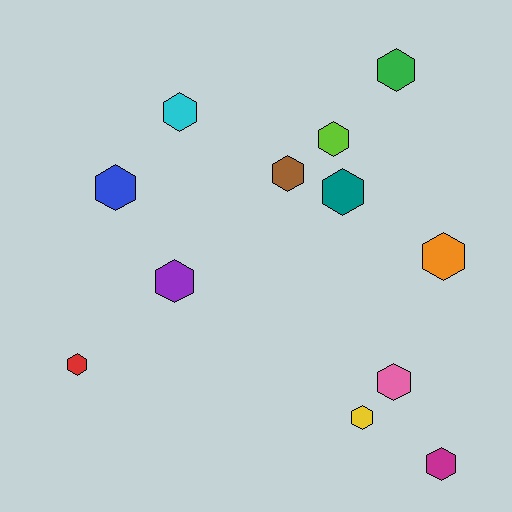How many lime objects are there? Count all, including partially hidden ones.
There is 1 lime object.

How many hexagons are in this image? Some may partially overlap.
There are 12 hexagons.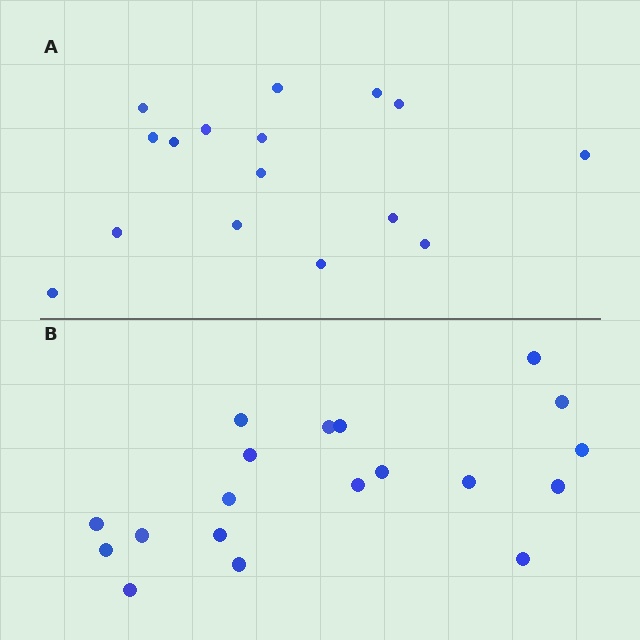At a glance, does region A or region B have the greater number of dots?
Region B (the bottom region) has more dots.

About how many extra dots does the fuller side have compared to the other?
Region B has just a few more — roughly 2 or 3 more dots than region A.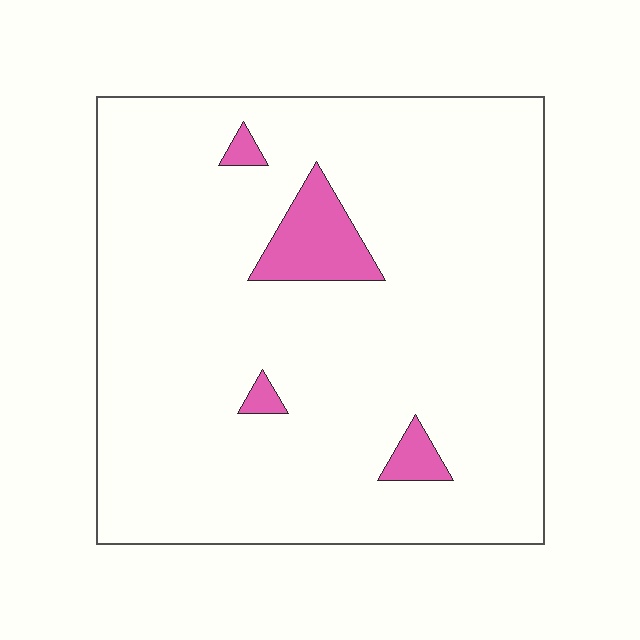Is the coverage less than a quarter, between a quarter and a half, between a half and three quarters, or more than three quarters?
Less than a quarter.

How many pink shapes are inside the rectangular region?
4.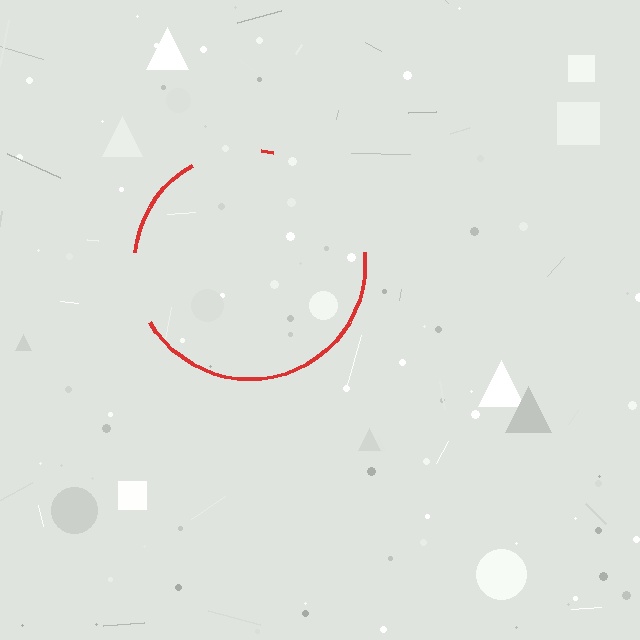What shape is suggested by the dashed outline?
The dashed outline suggests a circle.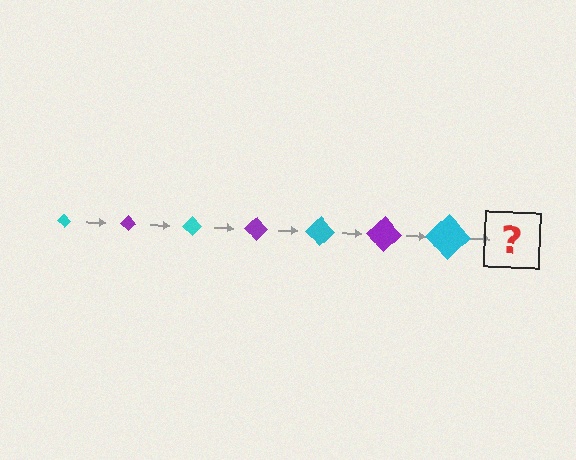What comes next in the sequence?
The next element should be a purple diamond, larger than the previous one.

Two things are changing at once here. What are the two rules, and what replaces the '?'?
The two rules are that the diamond grows larger each step and the color cycles through cyan and purple. The '?' should be a purple diamond, larger than the previous one.